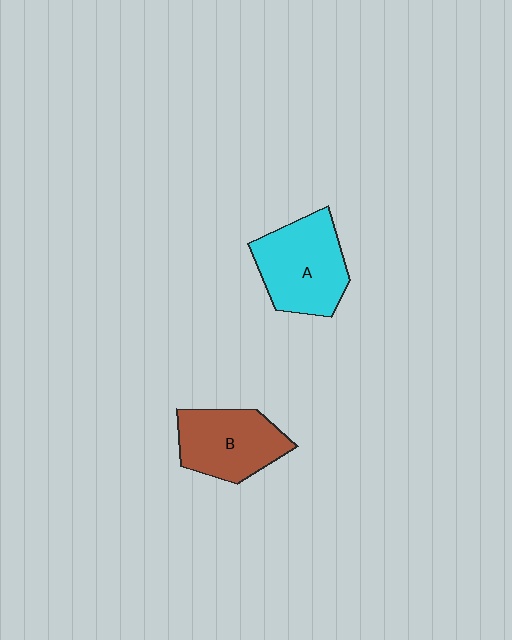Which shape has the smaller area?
Shape B (brown).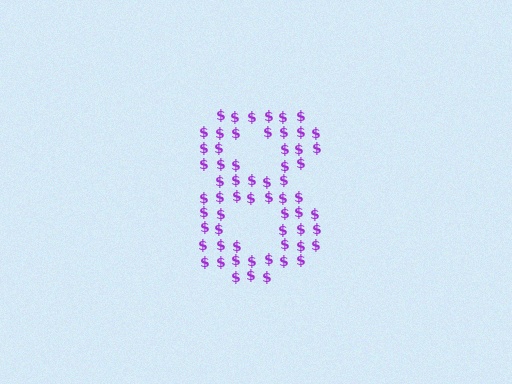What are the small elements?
The small elements are dollar signs.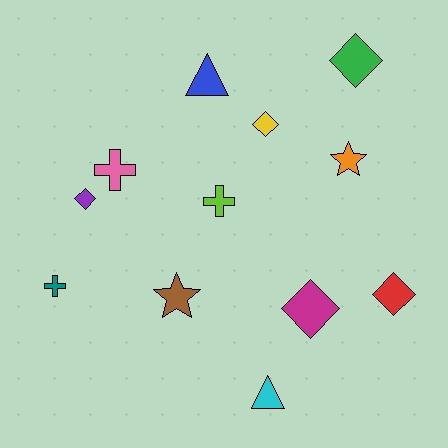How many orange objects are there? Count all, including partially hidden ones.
There is 1 orange object.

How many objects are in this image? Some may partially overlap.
There are 12 objects.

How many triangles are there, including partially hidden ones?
There are 2 triangles.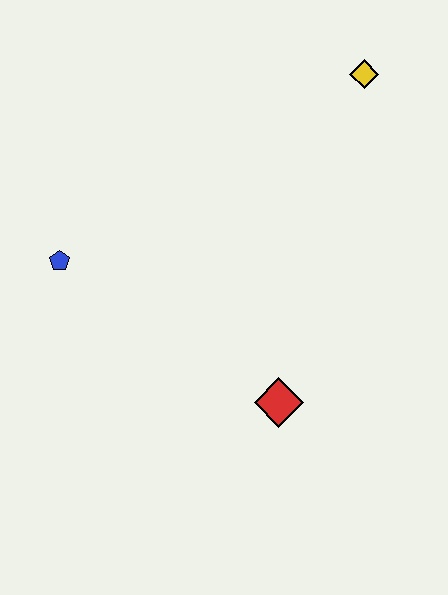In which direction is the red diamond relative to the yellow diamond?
The red diamond is below the yellow diamond.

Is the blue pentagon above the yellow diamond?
No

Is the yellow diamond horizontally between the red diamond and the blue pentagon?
No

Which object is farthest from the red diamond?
The yellow diamond is farthest from the red diamond.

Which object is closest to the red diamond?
The blue pentagon is closest to the red diamond.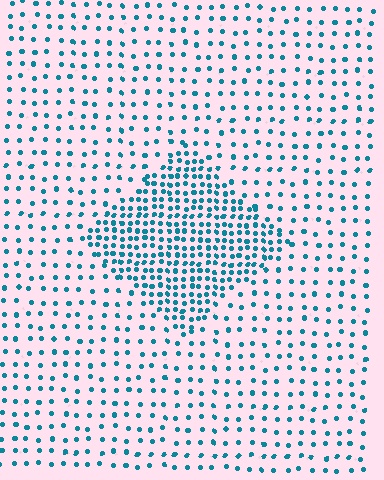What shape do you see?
I see a diamond.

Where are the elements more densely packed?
The elements are more densely packed inside the diamond boundary.